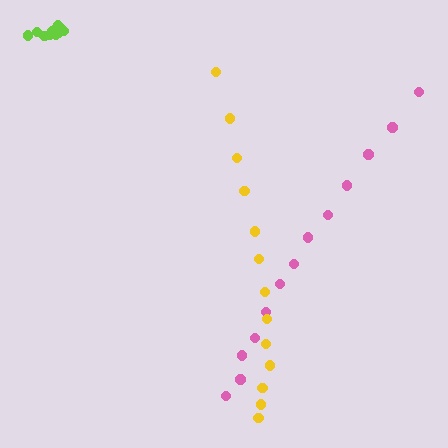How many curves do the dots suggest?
There are 3 distinct paths.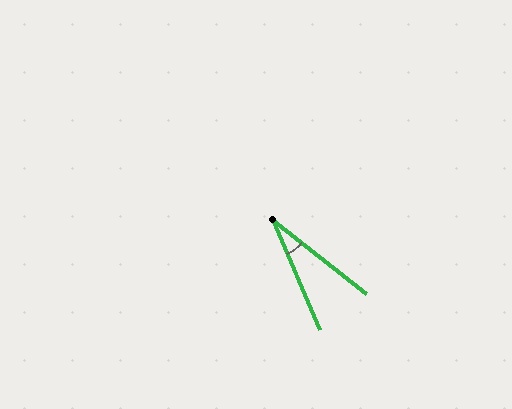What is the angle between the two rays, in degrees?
Approximately 28 degrees.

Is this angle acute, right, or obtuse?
It is acute.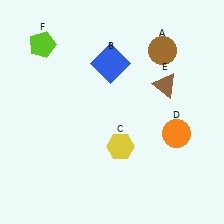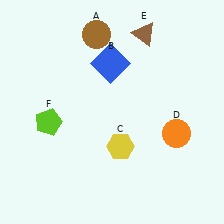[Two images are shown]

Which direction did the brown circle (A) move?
The brown circle (A) moved left.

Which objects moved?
The objects that moved are: the brown circle (A), the brown triangle (E), the lime pentagon (F).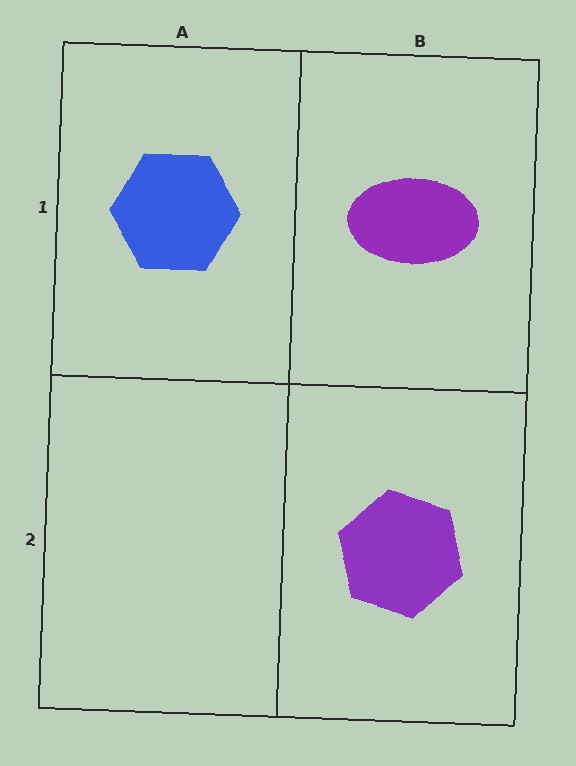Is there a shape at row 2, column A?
No, that cell is empty.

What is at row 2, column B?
A purple hexagon.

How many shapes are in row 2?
1 shape.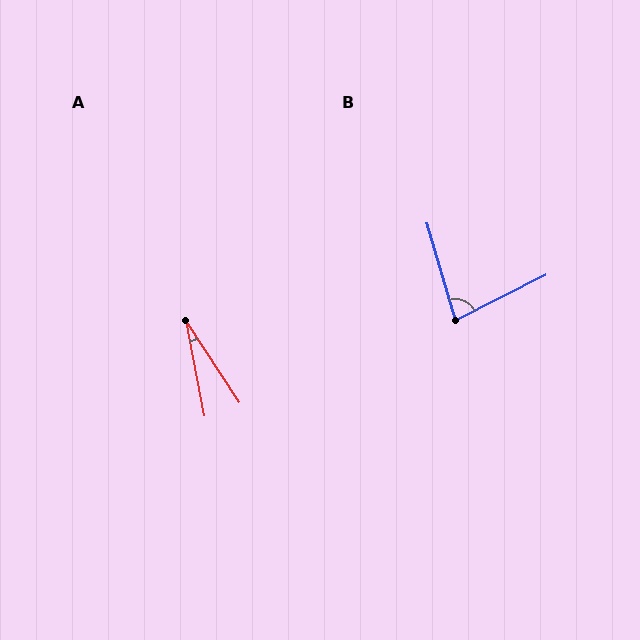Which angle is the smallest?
A, at approximately 22 degrees.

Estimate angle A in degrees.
Approximately 22 degrees.